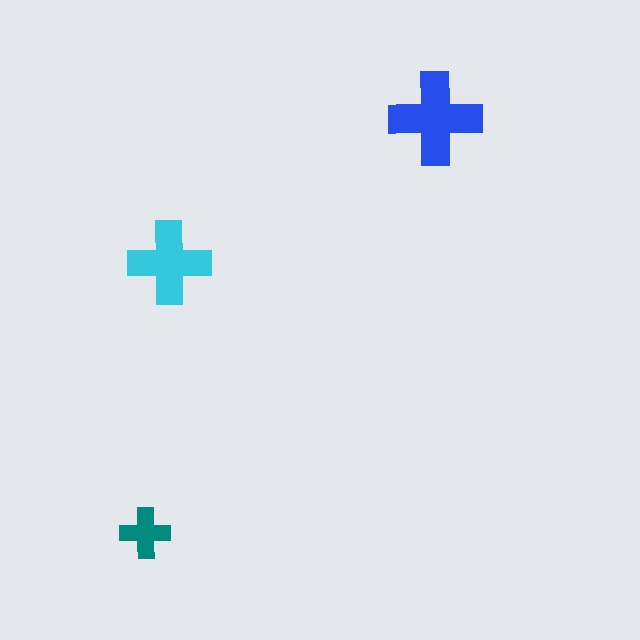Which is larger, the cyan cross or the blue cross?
The blue one.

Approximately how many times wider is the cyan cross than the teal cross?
About 1.5 times wider.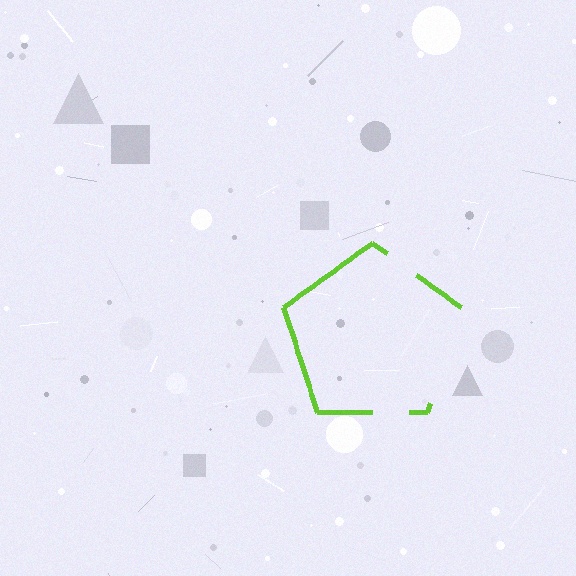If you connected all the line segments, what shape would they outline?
They would outline a pentagon.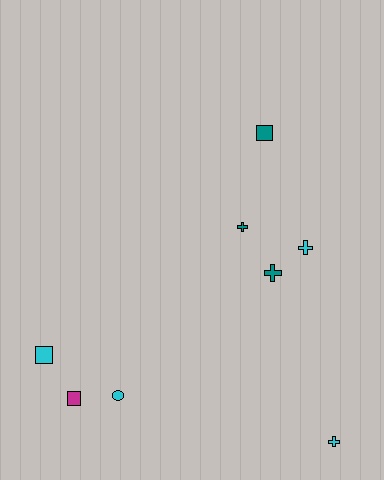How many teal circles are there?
There are no teal circles.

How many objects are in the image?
There are 8 objects.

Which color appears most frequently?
Cyan, with 4 objects.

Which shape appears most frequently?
Cross, with 4 objects.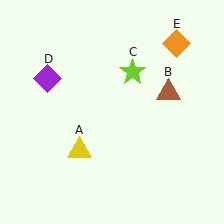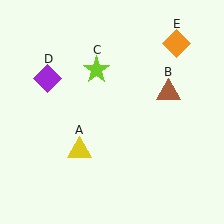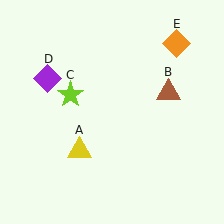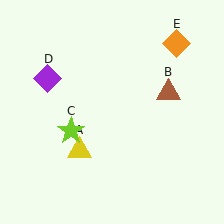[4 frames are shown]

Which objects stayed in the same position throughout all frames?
Yellow triangle (object A) and brown triangle (object B) and purple diamond (object D) and orange diamond (object E) remained stationary.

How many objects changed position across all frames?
1 object changed position: lime star (object C).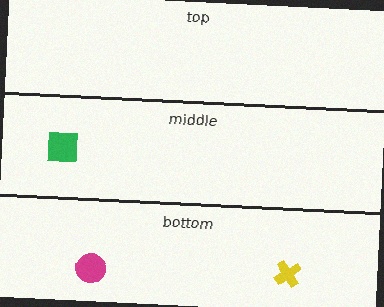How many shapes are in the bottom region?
2.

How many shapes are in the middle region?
1.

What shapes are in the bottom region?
The yellow cross, the magenta circle.